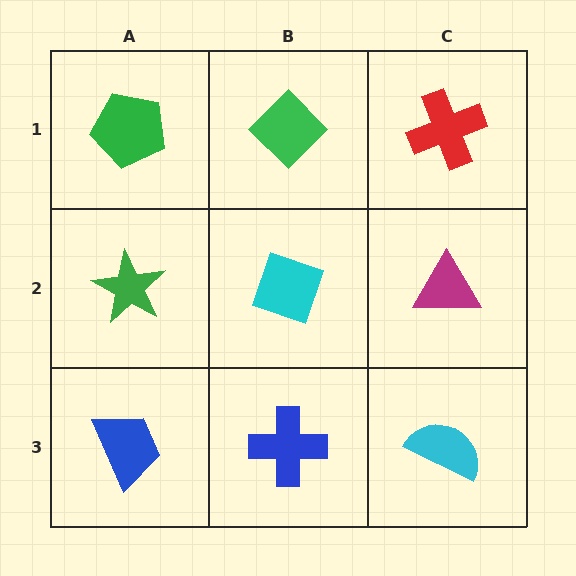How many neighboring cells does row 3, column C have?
2.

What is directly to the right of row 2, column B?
A magenta triangle.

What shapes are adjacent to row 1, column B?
A cyan diamond (row 2, column B), a green pentagon (row 1, column A), a red cross (row 1, column C).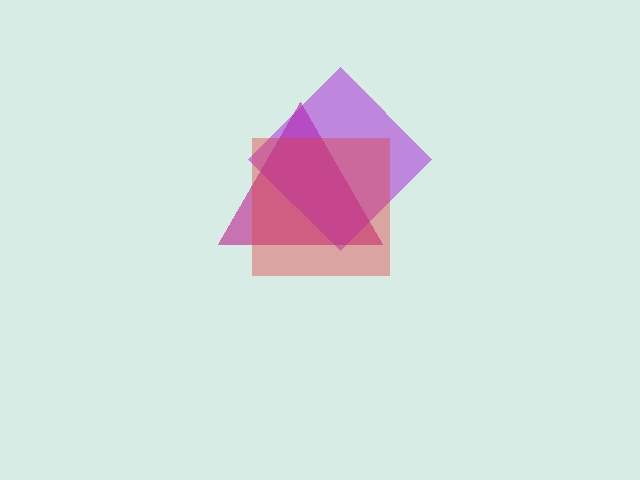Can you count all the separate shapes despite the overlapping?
Yes, there are 3 separate shapes.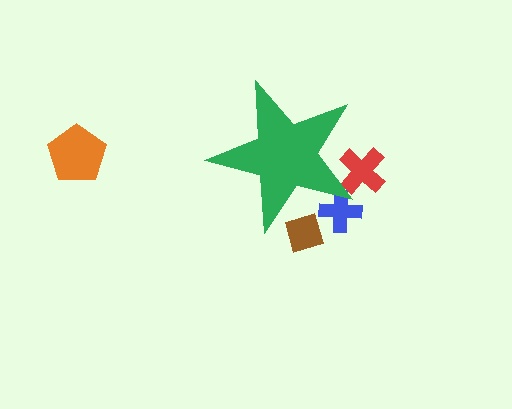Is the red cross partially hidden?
Yes, the red cross is partially hidden behind the green star.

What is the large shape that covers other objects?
A green star.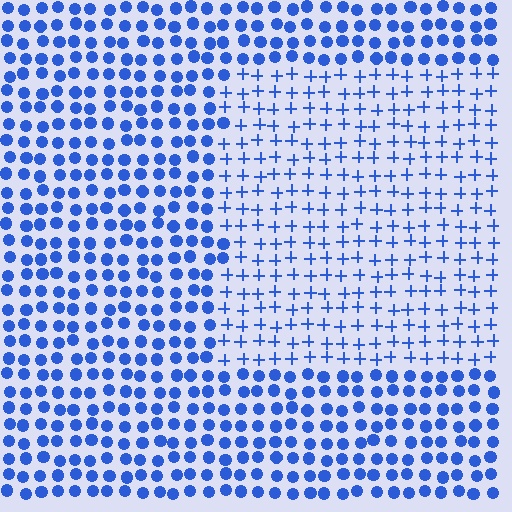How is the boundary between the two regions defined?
The boundary is defined by a change in element shape: plus signs inside vs. circles outside. All elements share the same color and spacing.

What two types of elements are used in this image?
The image uses plus signs inside the rectangle region and circles outside it.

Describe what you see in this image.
The image is filled with small blue elements arranged in a uniform grid. A rectangle-shaped region contains plus signs, while the surrounding area contains circles. The boundary is defined purely by the change in element shape.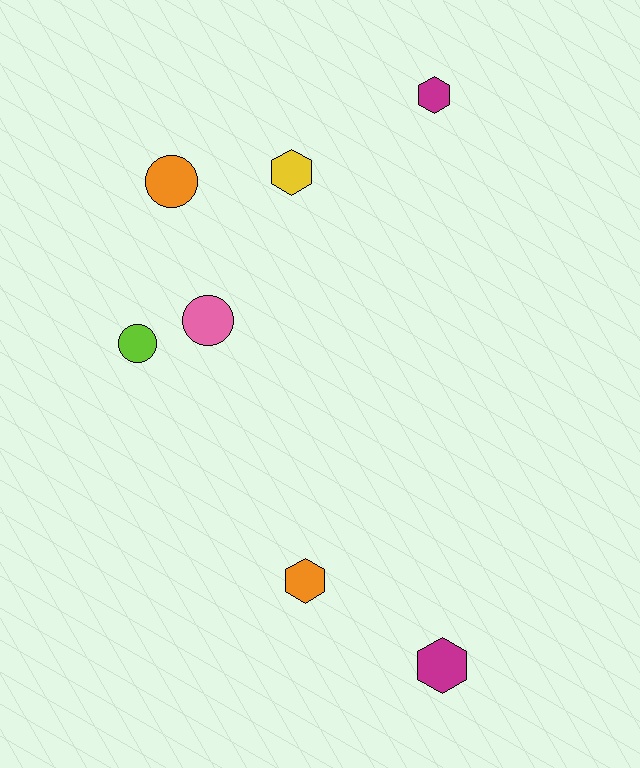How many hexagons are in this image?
There are 4 hexagons.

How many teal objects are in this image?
There are no teal objects.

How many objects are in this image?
There are 7 objects.